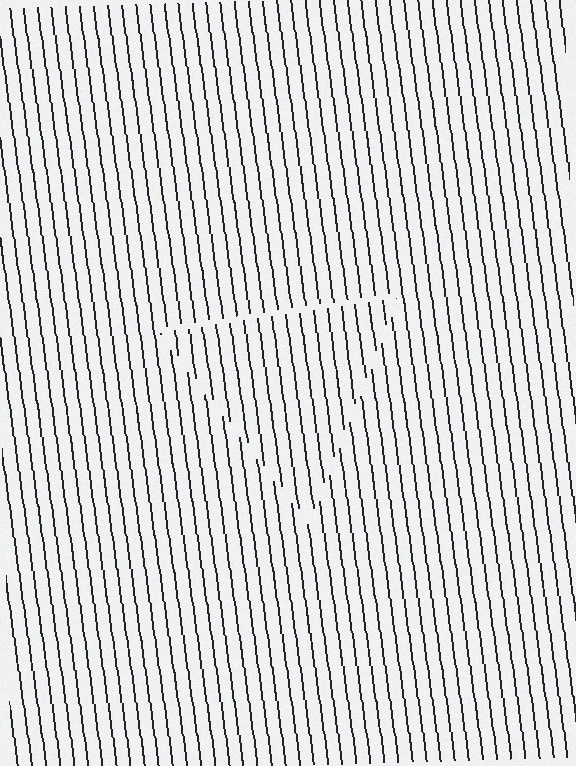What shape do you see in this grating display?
An illusory triangle. The interior of the shape contains the same grating, shifted by half a period — the contour is defined by the phase discontinuity where line-ends from the inner and outer gratings abut.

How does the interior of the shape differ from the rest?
The interior of the shape contains the same grating, shifted by half a period — the contour is defined by the phase discontinuity where line-ends from the inner and outer gratings abut.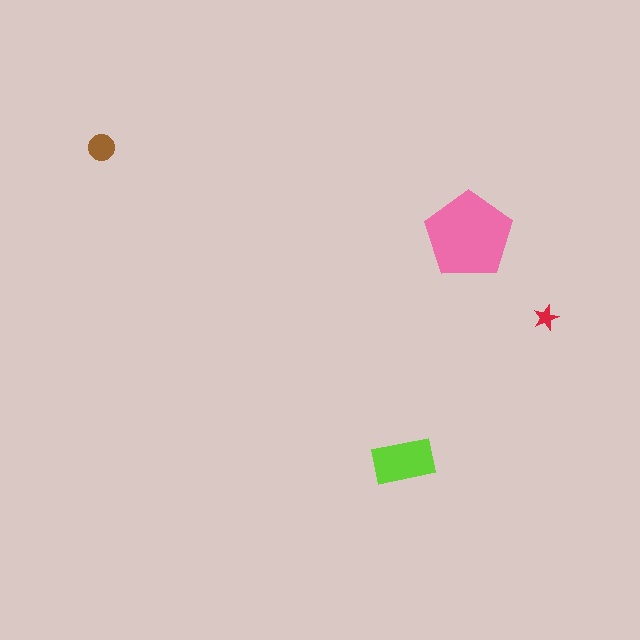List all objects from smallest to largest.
The red star, the brown circle, the lime rectangle, the pink pentagon.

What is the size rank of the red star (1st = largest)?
4th.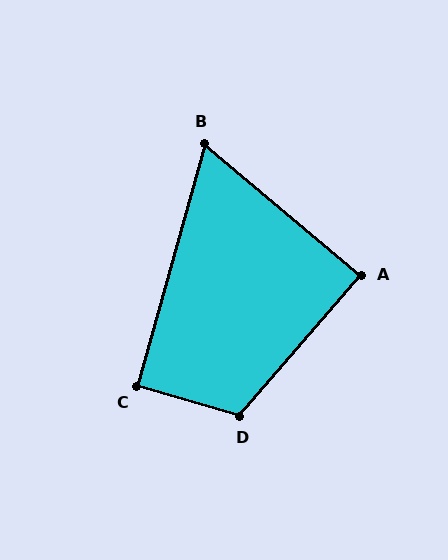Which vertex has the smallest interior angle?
B, at approximately 66 degrees.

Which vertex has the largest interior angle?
D, at approximately 114 degrees.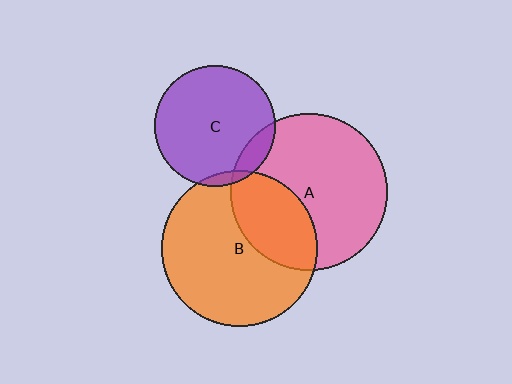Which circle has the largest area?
Circle A (pink).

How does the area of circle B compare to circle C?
Approximately 1.7 times.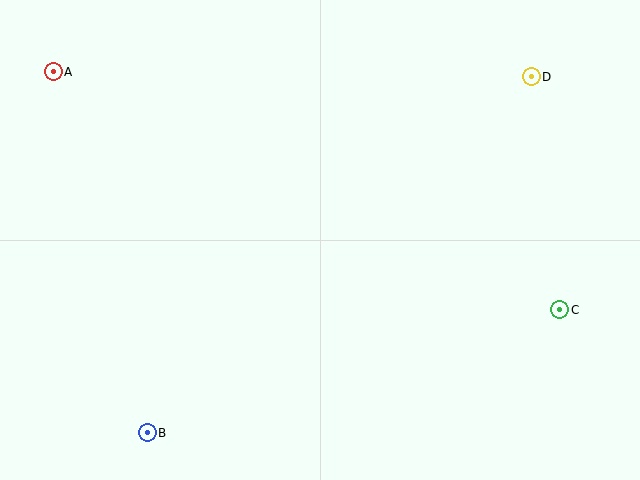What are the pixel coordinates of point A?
Point A is at (53, 72).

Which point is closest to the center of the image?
Point C at (560, 310) is closest to the center.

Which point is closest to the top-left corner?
Point A is closest to the top-left corner.